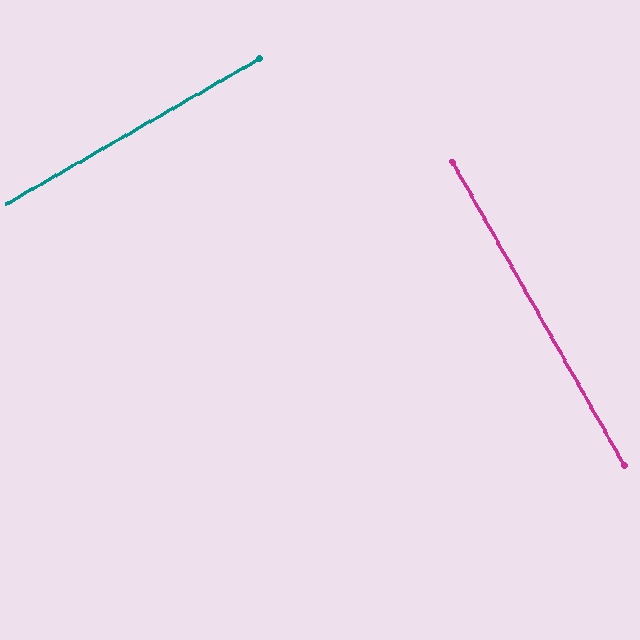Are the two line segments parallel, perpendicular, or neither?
Perpendicular — they meet at approximately 90°.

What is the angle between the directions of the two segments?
Approximately 90 degrees.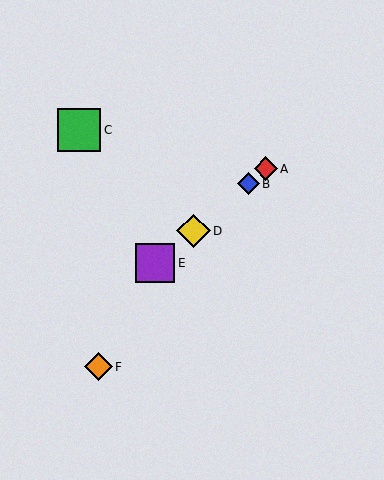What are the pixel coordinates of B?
Object B is at (248, 184).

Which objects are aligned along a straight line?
Objects A, B, D, E are aligned along a straight line.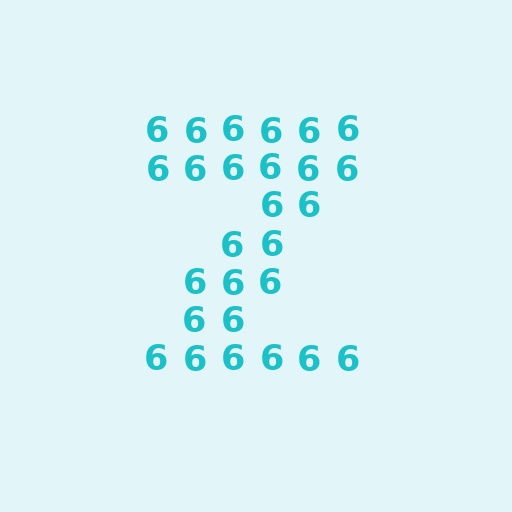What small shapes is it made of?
It is made of small digit 6's.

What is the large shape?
The large shape is the letter Z.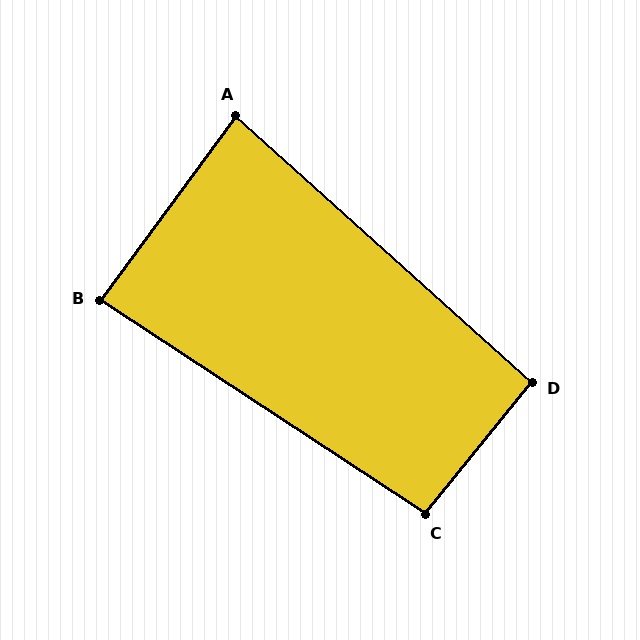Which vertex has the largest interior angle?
C, at approximately 96 degrees.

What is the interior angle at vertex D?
Approximately 93 degrees (approximately right).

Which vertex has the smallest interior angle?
A, at approximately 84 degrees.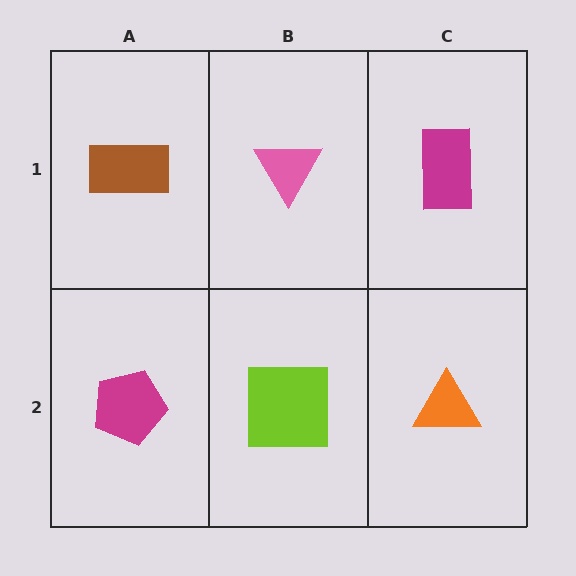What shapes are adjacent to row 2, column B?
A pink triangle (row 1, column B), a magenta pentagon (row 2, column A), an orange triangle (row 2, column C).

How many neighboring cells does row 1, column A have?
2.